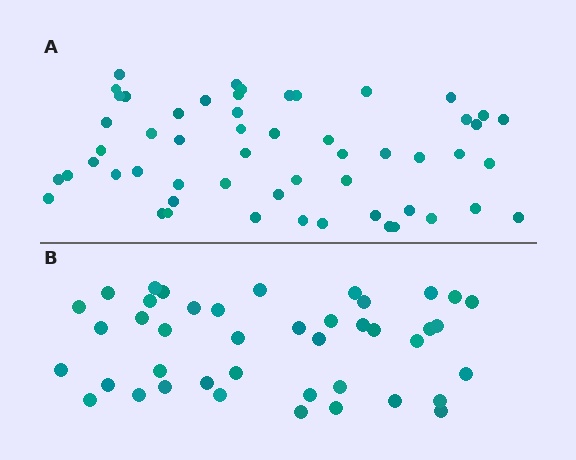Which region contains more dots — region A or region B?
Region A (the top region) has more dots.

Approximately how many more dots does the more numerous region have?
Region A has approximately 15 more dots than region B.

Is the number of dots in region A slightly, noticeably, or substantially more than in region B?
Region A has noticeably more, but not dramatically so. The ratio is roughly 1.3 to 1.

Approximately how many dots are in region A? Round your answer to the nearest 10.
About 60 dots. (The exact count is 55, which rounds to 60.)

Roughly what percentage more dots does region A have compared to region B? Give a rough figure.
About 30% more.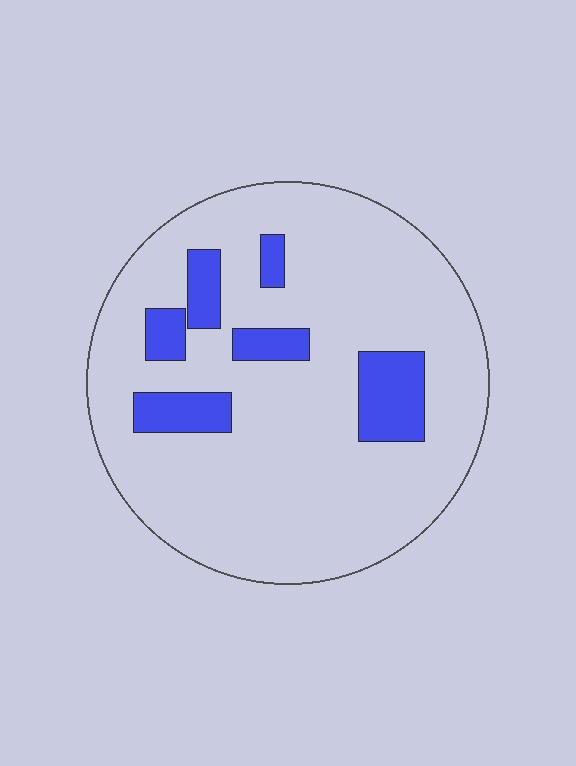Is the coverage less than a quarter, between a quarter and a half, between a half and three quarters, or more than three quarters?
Less than a quarter.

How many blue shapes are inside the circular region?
6.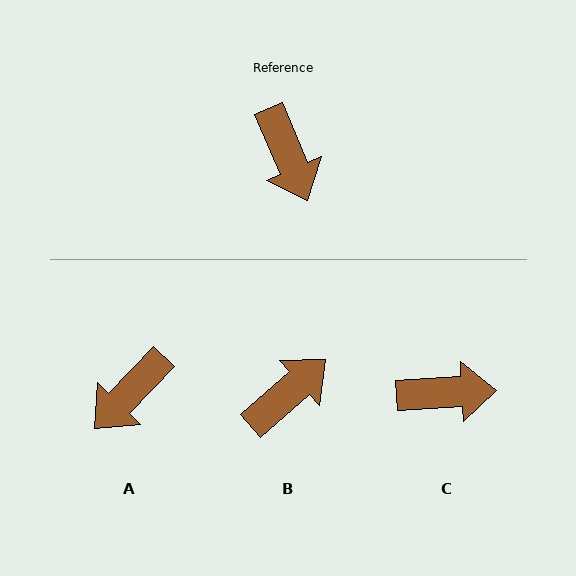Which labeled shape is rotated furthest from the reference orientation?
B, about 108 degrees away.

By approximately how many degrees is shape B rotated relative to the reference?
Approximately 108 degrees counter-clockwise.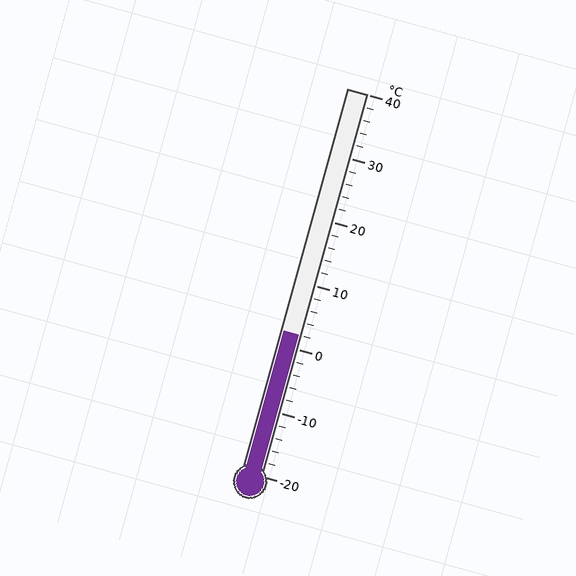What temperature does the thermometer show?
The thermometer shows approximately 2°C.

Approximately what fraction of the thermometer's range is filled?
The thermometer is filled to approximately 35% of its range.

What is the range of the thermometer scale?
The thermometer scale ranges from -20°C to 40°C.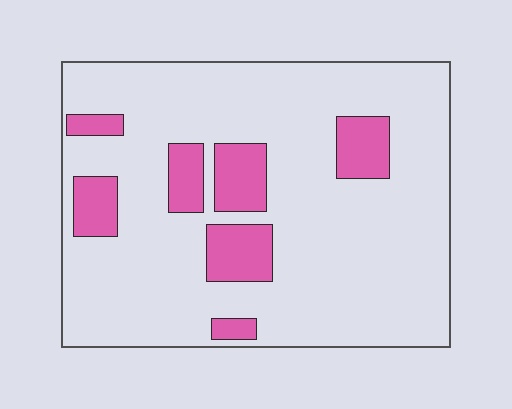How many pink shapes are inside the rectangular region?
7.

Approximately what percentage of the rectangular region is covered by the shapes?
Approximately 15%.